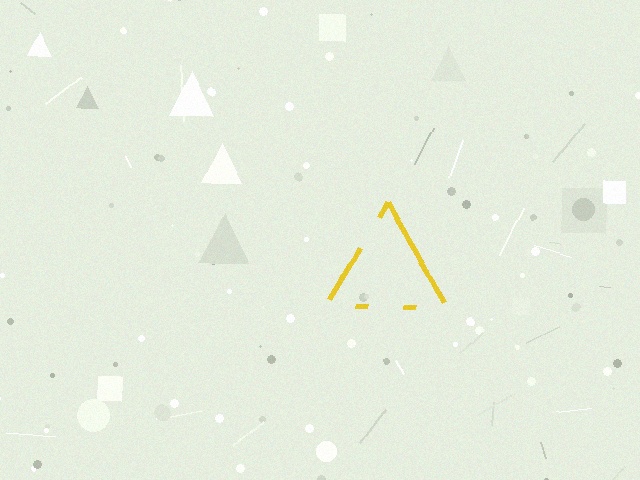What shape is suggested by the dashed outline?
The dashed outline suggests a triangle.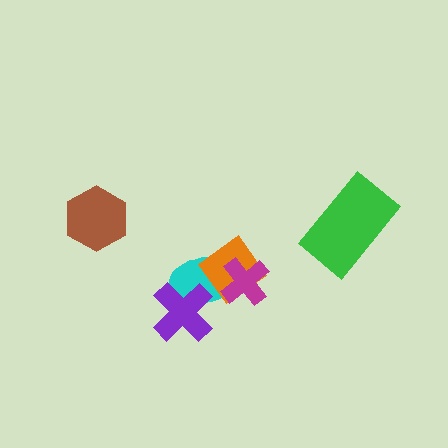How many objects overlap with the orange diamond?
2 objects overlap with the orange diamond.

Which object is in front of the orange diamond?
The magenta cross is in front of the orange diamond.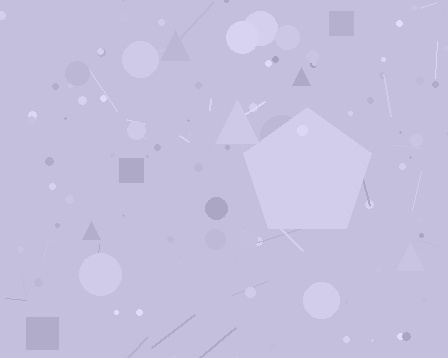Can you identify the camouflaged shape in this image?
The camouflaged shape is a pentagon.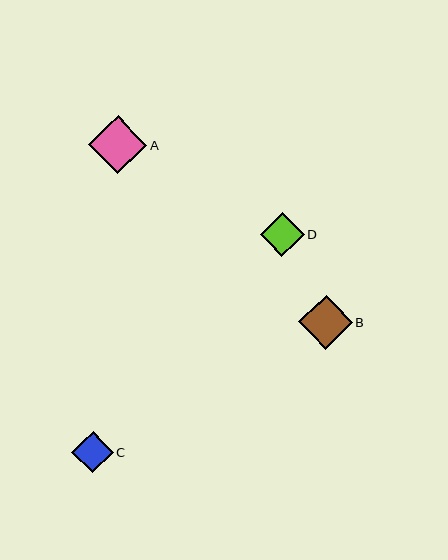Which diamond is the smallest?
Diamond C is the smallest with a size of approximately 42 pixels.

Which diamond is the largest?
Diamond A is the largest with a size of approximately 58 pixels.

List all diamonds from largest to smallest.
From largest to smallest: A, B, D, C.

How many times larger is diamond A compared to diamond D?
Diamond A is approximately 1.3 times the size of diamond D.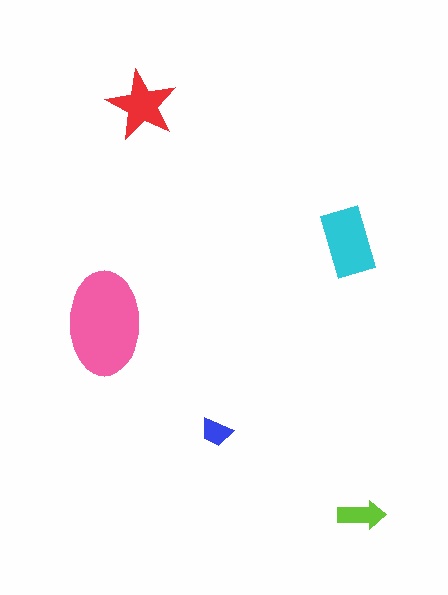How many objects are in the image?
There are 5 objects in the image.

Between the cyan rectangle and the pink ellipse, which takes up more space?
The pink ellipse.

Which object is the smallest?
The blue trapezoid.